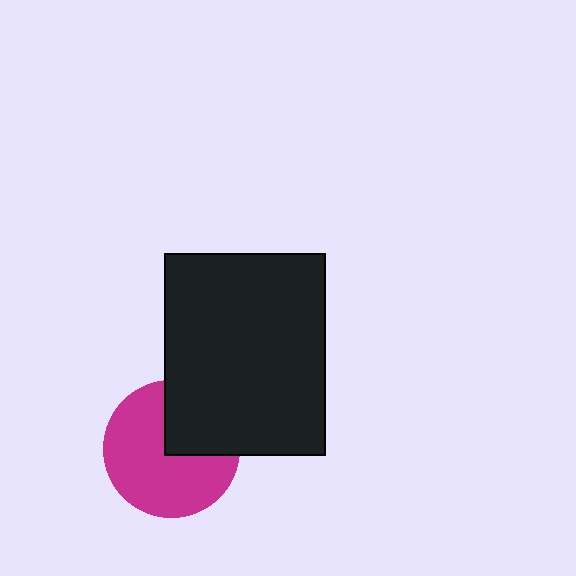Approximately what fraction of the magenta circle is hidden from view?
Roughly 32% of the magenta circle is hidden behind the black rectangle.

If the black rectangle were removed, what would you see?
You would see the complete magenta circle.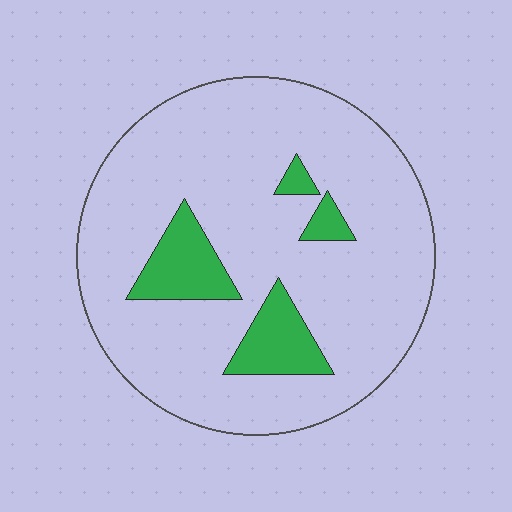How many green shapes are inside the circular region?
4.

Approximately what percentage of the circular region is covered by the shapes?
Approximately 15%.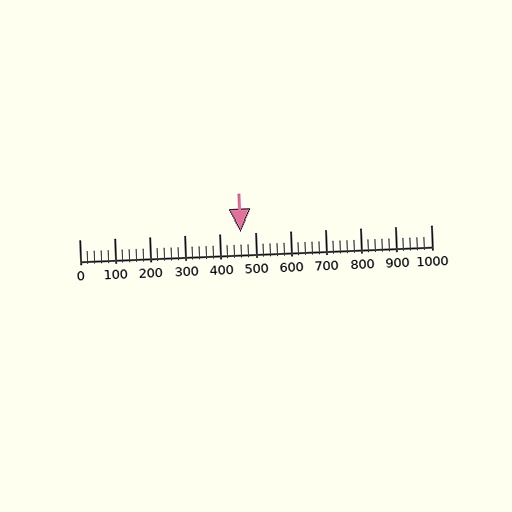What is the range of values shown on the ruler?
The ruler shows values from 0 to 1000.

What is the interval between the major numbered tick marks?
The major tick marks are spaced 100 units apart.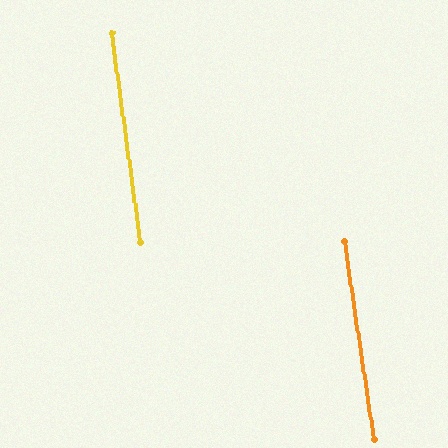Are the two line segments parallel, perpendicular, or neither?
Parallel — their directions differ by only 0.8°.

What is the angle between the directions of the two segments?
Approximately 1 degree.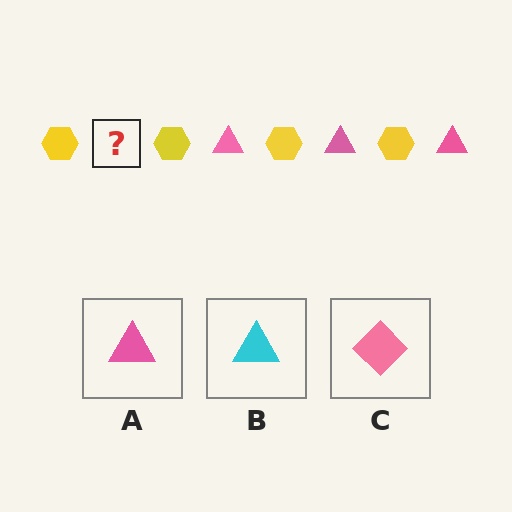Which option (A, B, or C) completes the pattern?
A.